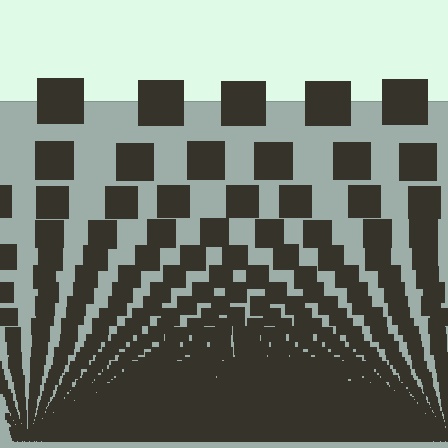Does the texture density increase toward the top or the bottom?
Density increases toward the bottom.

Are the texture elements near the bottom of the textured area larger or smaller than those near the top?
Smaller. The gradient is inverted — elements near the bottom are smaller and denser.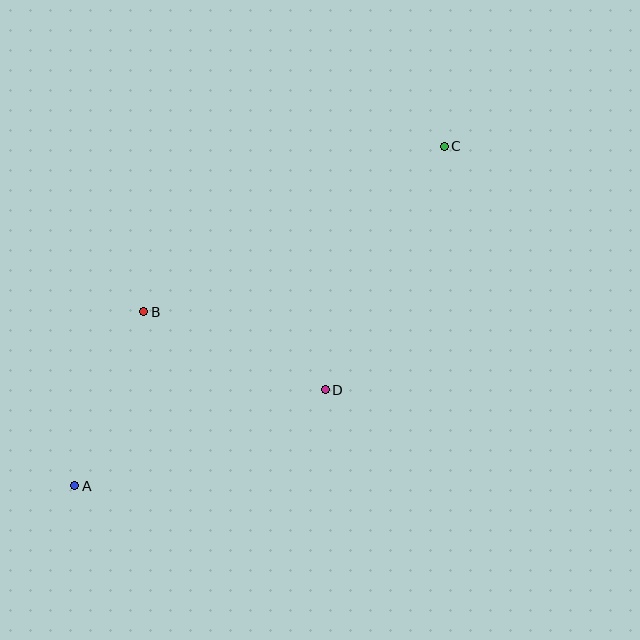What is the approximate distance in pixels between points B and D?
The distance between B and D is approximately 197 pixels.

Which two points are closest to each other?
Points A and B are closest to each other.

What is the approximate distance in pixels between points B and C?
The distance between B and C is approximately 343 pixels.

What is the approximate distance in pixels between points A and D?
The distance between A and D is approximately 268 pixels.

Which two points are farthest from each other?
Points A and C are farthest from each other.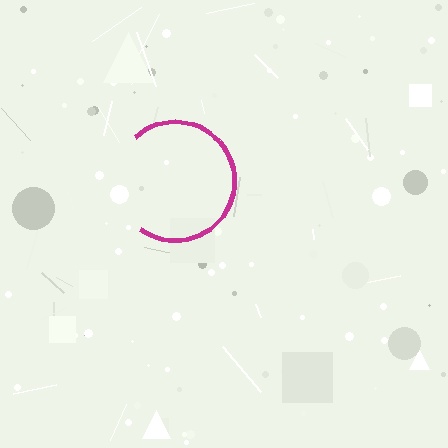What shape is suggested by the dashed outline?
The dashed outline suggests a circle.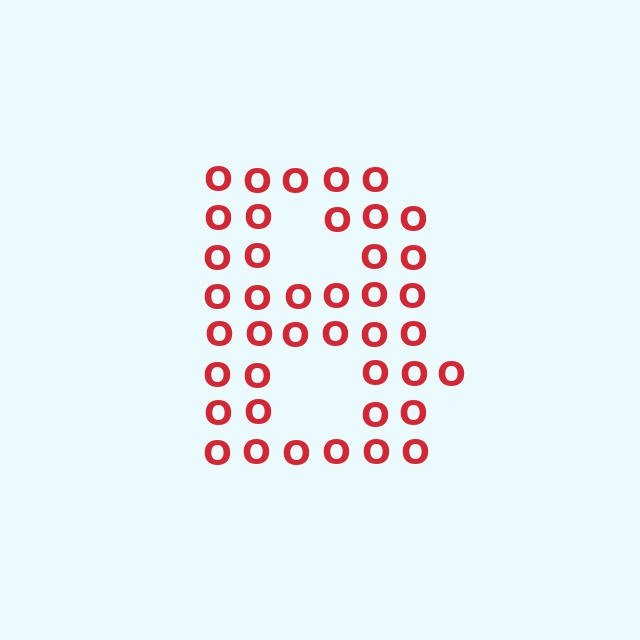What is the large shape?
The large shape is the letter B.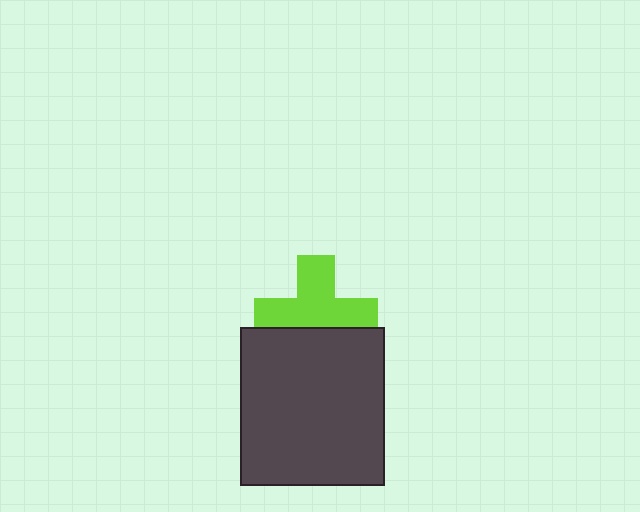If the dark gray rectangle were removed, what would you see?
You would see the complete lime cross.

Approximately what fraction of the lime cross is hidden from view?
Roughly 33% of the lime cross is hidden behind the dark gray rectangle.